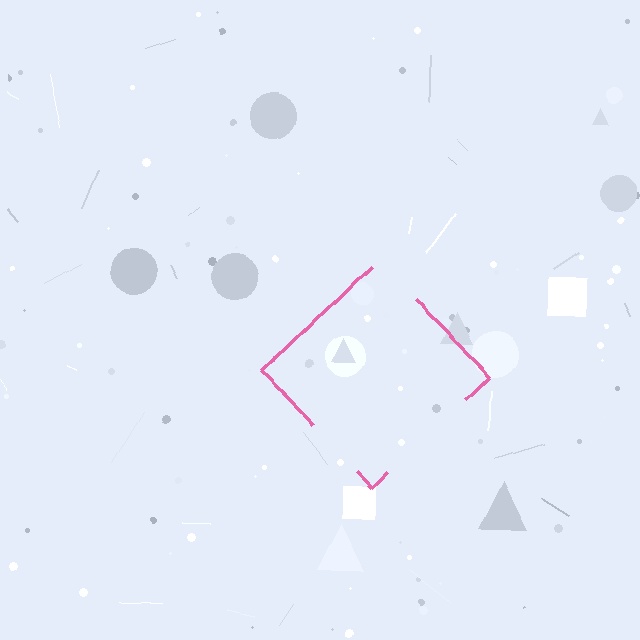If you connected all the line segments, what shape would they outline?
They would outline a diamond.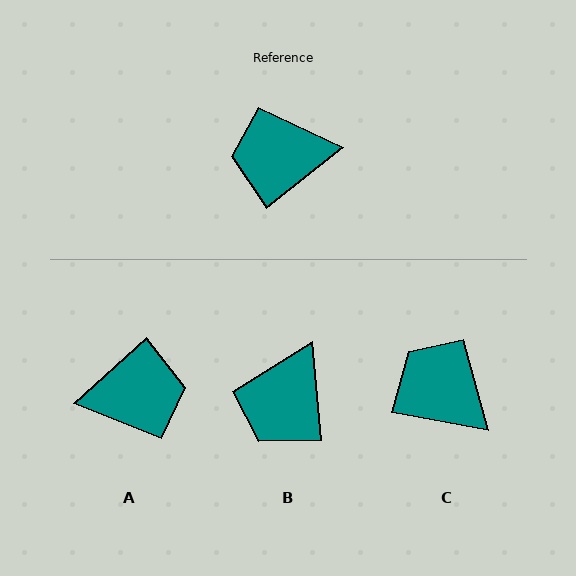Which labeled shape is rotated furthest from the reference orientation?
A, about 176 degrees away.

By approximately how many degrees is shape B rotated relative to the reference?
Approximately 57 degrees counter-clockwise.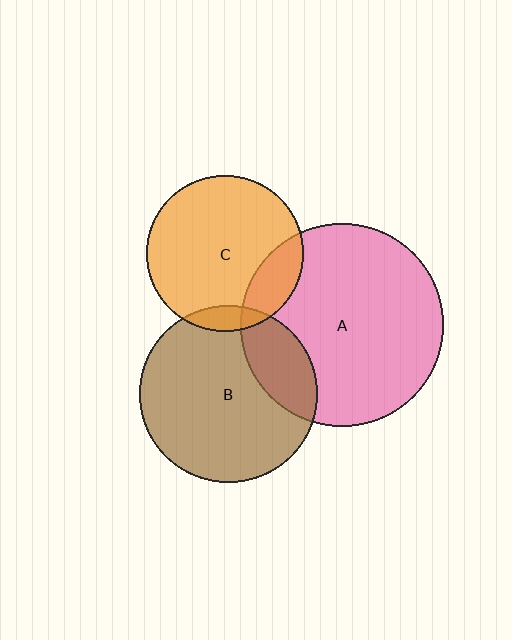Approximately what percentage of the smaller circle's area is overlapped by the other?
Approximately 10%.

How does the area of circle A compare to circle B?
Approximately 1.3 times.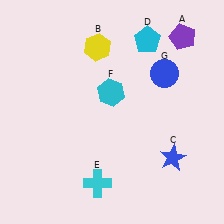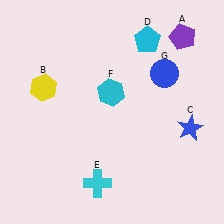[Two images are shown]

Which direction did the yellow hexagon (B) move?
The yellow hexagon (B) moved left.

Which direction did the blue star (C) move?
The blue star (C) moved up.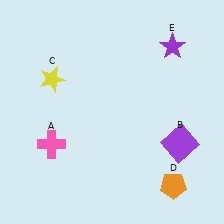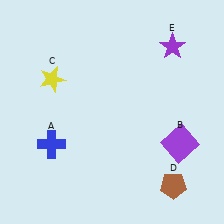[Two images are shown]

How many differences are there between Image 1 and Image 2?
There are 2 differences between the two images.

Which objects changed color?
A changed from pink to blue. D changed from orange to brown.